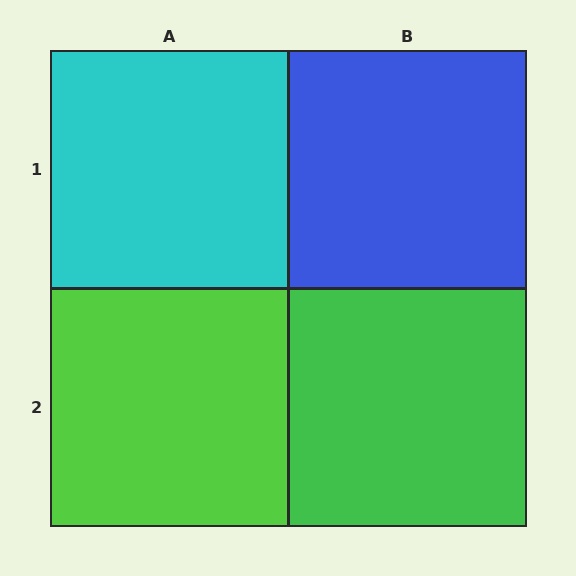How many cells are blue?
1 cell is blue.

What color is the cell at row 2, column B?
Green.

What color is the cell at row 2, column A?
Lime.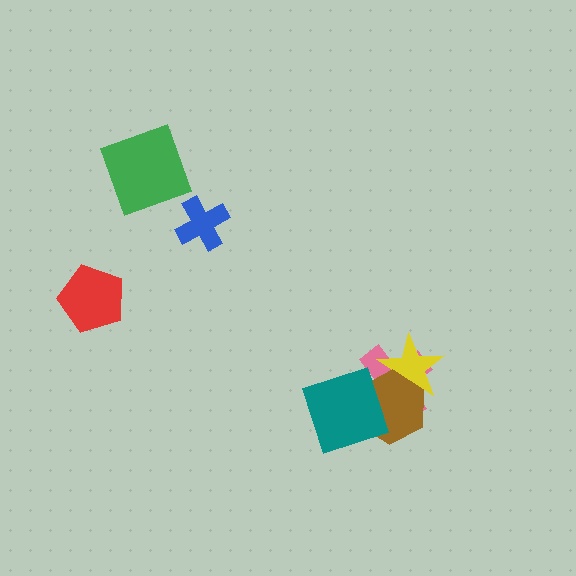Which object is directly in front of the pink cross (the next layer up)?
The yellow star is directly in front of the pink cross.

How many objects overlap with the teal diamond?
2 objects overlap with the teal diamond.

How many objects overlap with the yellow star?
2 objects overlap with the yellow star.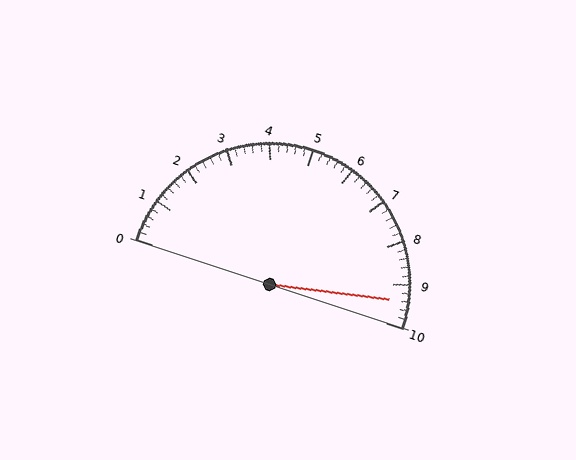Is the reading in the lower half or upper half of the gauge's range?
The reading is in the upper half of the range (0 to 10).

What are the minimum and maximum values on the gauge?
The gauge ranges from 0 to 10.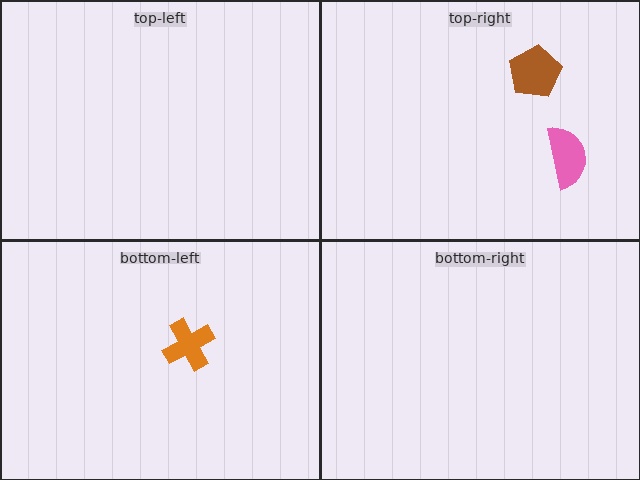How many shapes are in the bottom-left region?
1.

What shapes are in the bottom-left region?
The orange cross.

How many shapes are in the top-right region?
2.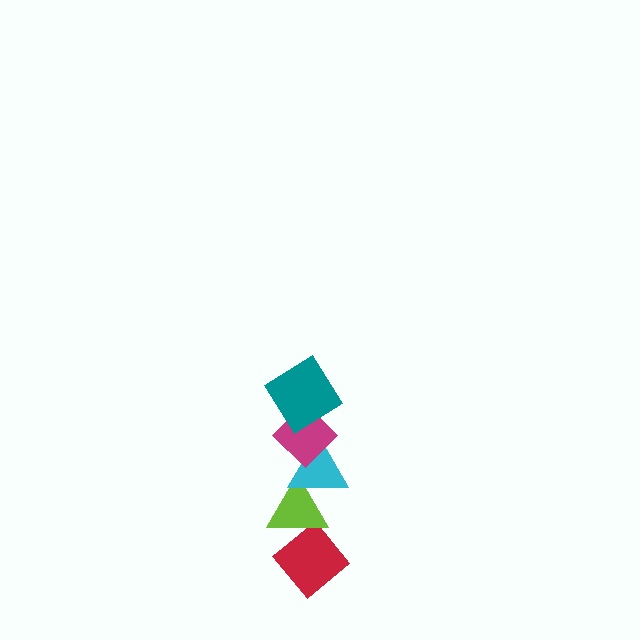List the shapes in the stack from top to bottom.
From top to bottom: the teal diamond, the magenta diamond, the cyan triangle, the lime triangle, the red diamond.